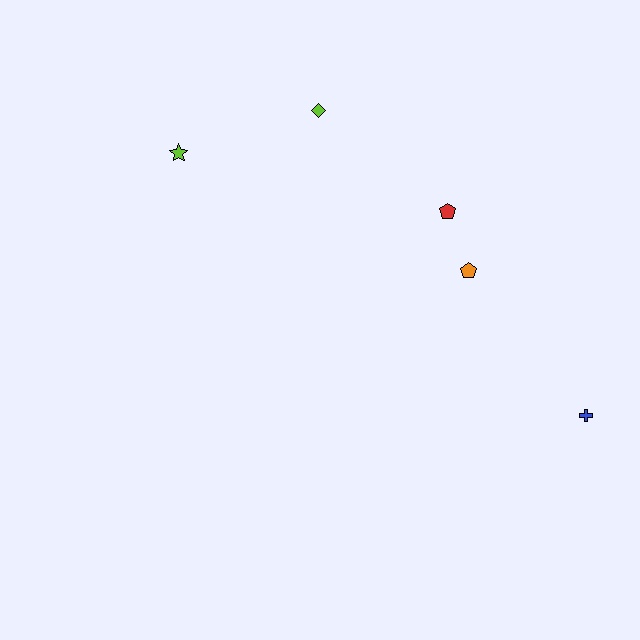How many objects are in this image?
There are 5 objects.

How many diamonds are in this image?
There is 1 diamond.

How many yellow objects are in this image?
There are no yellow objects.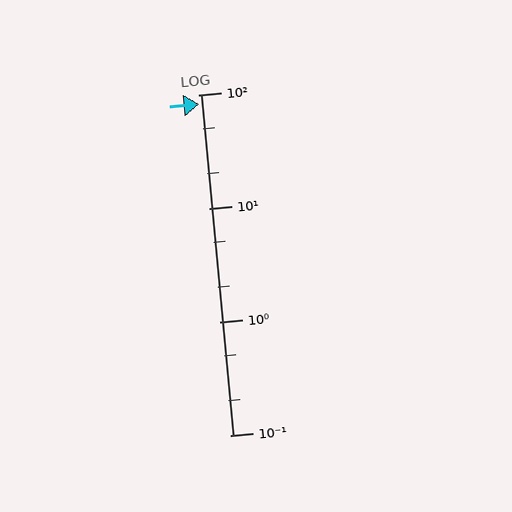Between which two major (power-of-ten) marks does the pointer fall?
The pointer is between 10 and 100.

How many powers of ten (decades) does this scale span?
The scale spans 3 decades, from 0.1 to 100.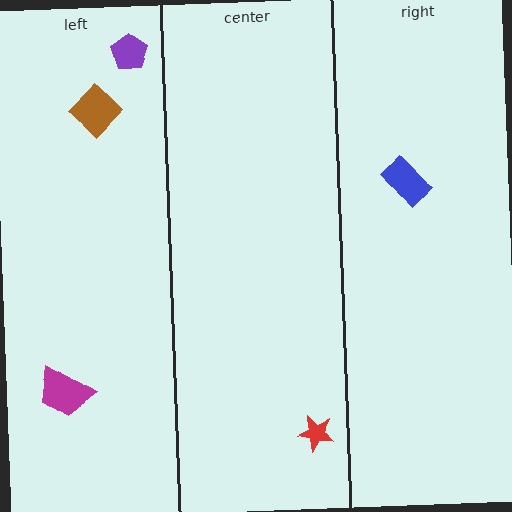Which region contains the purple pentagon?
The left region.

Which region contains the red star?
The center region.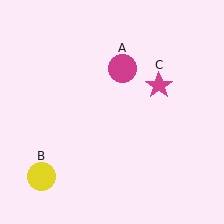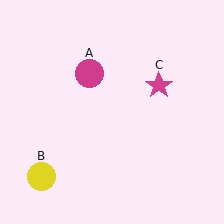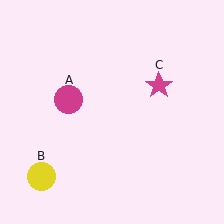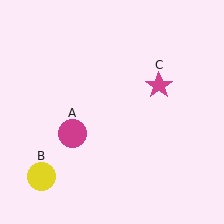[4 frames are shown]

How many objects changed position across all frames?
1 object changed position: magenta circle (object A).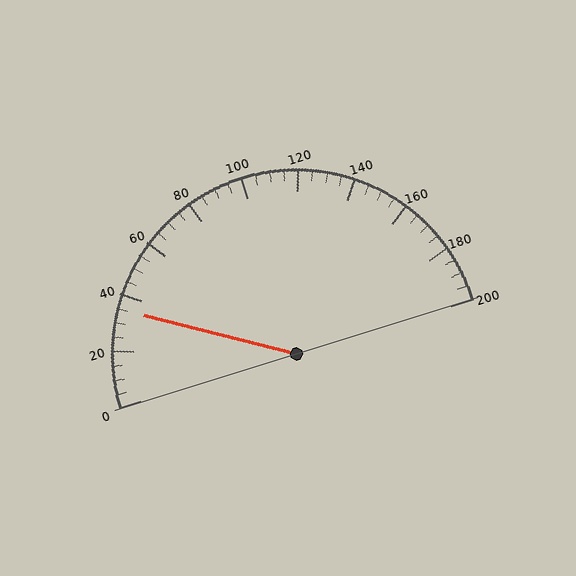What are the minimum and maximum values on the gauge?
The gauge ranges from 0 to 200.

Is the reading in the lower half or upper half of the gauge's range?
The reading is in the lower half of the range (0 to 200).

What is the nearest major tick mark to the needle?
The nearest major tick mark is 40.